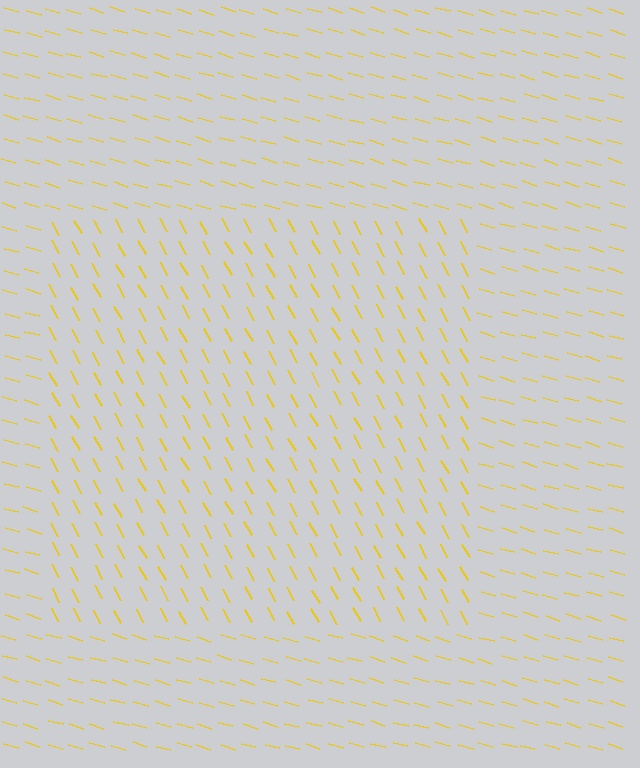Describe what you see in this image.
The image is filled with small yellow line segments. A rectangle region in the image has lines oriented differently from the surrounding lines, creating a visible texture boundary.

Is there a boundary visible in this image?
Yes, there is a texture boundary formed by a change in line orientation.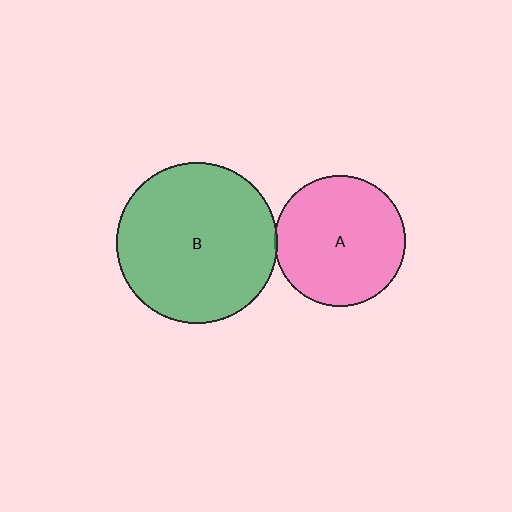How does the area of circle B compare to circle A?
Approximately 1.5 times.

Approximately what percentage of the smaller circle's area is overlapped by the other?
Approximately 5%.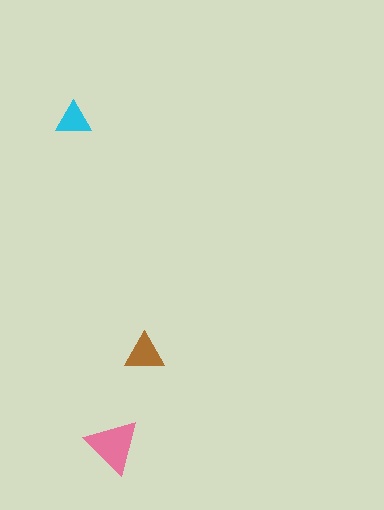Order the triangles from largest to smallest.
the pink one, the brown one, the cyan one.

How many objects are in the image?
There are 3 objects in the image.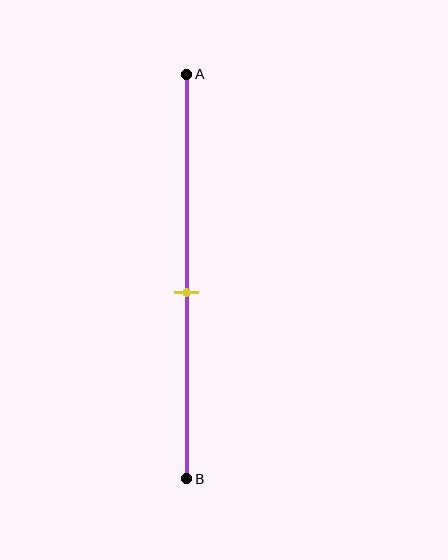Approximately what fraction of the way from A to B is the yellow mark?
The yellow mark is approximately 55% of the way from A to B.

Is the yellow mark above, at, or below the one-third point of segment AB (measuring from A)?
The yellow mark is below the one-third point of segment AB.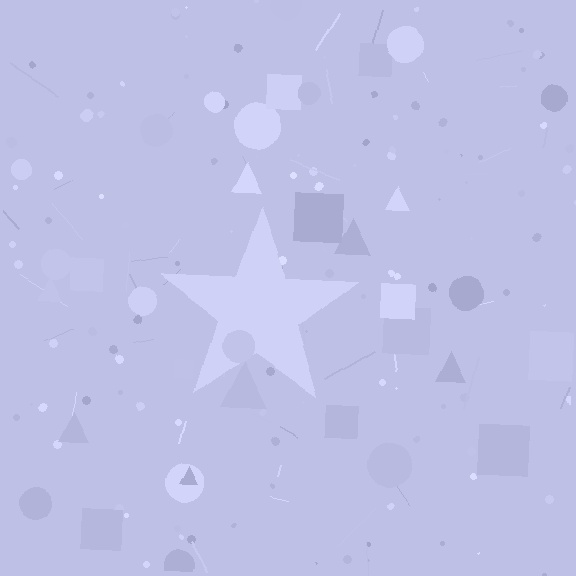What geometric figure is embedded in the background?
A star is embedded in the background.